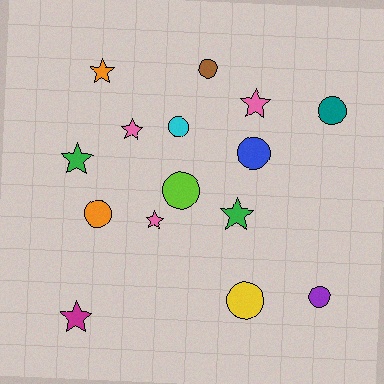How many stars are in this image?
There are 7 stars.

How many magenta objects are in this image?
There is 1 magenta object.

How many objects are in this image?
There are 15 objects.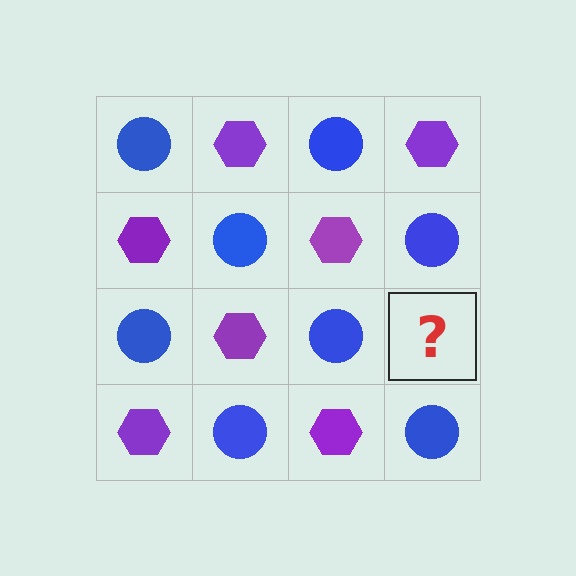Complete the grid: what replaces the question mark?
The question mark should be replaced with a purple hexagon.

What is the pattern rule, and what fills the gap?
The rule is that it alternates blue circle and purple hexagon in a checkerboard pattern. The gap should be filled with a purple hexagon.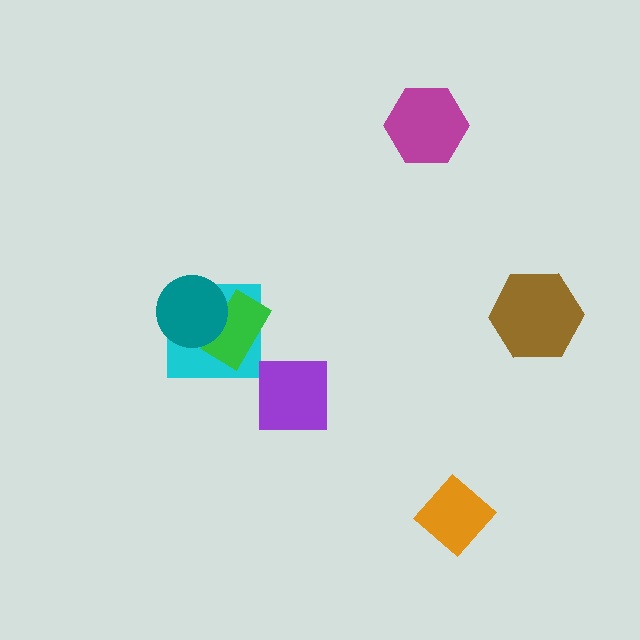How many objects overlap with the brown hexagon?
0 objects overlap with the brown hexagon.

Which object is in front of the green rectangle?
The teal circle is in front of the green rectangle.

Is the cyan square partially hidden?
Yes, it is partially covered by another shape.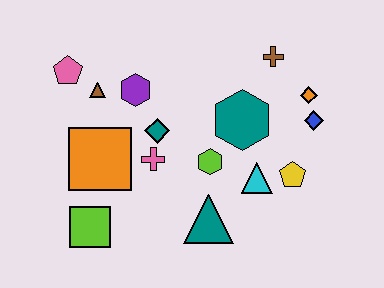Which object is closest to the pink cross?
The teal diamond is closest to the pink cross.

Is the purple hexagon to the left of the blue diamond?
Yes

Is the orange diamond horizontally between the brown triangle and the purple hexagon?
No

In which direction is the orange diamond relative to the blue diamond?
The orange diamond is above the blue diamond.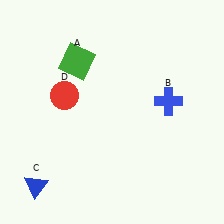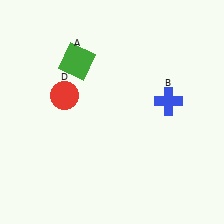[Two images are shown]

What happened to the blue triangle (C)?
The blue triangle (C) was removed in Image 2. It was in the bottom-left area of Image 1.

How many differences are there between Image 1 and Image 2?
There is 1 difference between the two images.